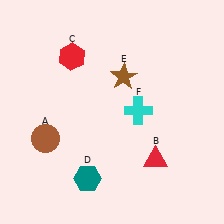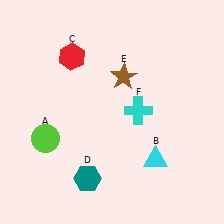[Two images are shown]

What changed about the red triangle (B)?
In Image 1, B is red. In Image 2, it changed to cyan.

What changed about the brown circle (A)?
In Image 1, A is brown. In Image 2, it changed to lime.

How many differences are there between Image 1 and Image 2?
There are 2 differences between the two images.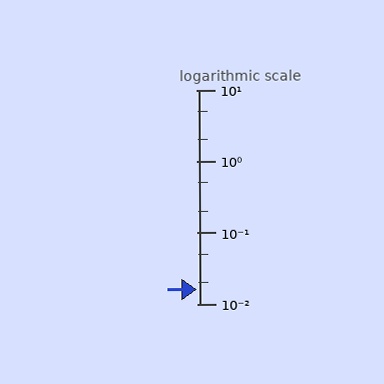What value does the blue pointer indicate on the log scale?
The pointer indicates approximately 0.016.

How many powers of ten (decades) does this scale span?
The scale spans 3 decades, from 0.01 to 10.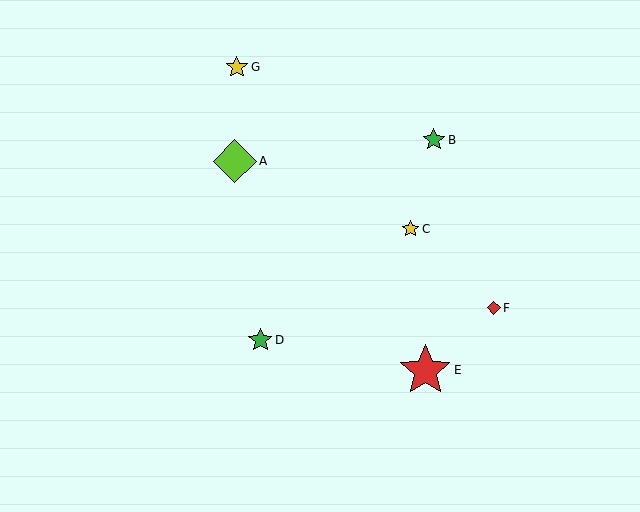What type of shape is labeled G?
Shape G is a yellow star.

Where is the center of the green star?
The center of the green star is at (434, 140).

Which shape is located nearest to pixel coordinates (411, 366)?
The red star (labeled E) at (425, 370) is nearest to that location.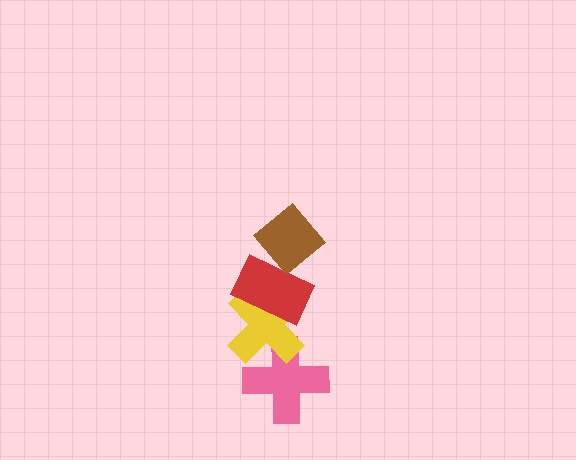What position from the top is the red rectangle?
The red rectangle is 2nd from the top.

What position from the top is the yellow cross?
The yellow cross is 3rd from the top.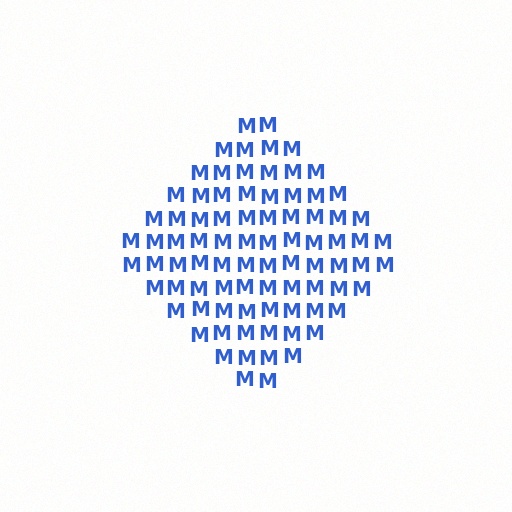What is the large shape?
The large shape is a diamond.